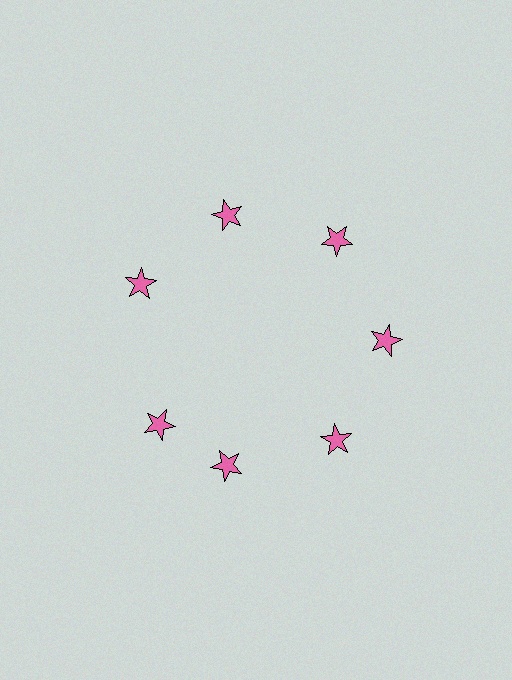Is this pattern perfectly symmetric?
No. The 7 pink stars are arranged in a ring, but one element near the 8 o'clock position is rotated out of alignment along the ring, breaking the 7-fold rotational symmetry.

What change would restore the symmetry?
The symmetry would be restored by rotating it back into even spacing with its neighbors so that all 7 stars sit at equal angles and equal distance from the center.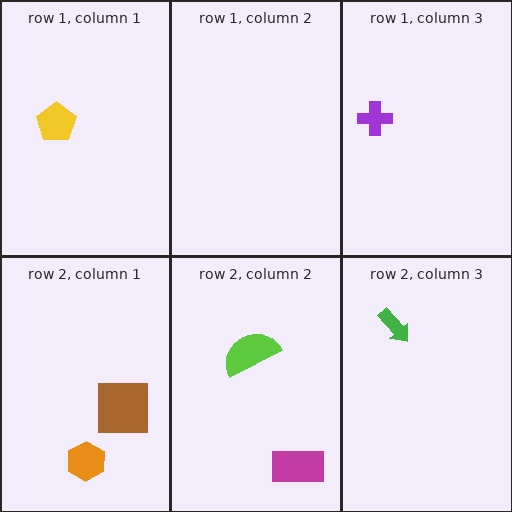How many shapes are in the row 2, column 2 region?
2.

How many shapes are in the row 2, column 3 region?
1.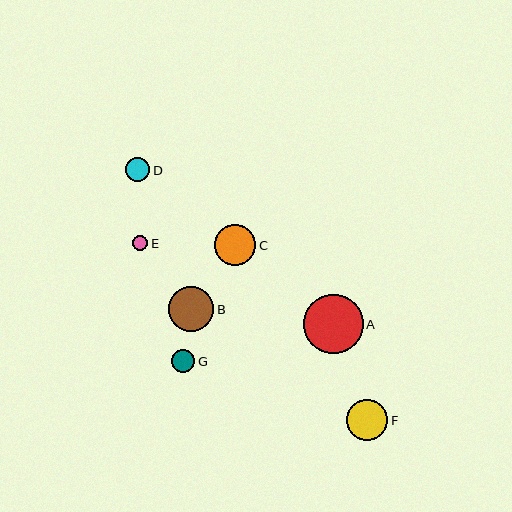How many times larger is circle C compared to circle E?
Circle C is approximately 2.7 times the size of circle E.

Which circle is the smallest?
Circle E is the smallest with a size of approximately 15 pixels.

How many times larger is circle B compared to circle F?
Circle B is approximately 1.1 times the size of circle F.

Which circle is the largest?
Circle A is the largest with a size of approximately 59 pixels.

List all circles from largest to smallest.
From largest to smallest: A, B, C, F, D, G, E.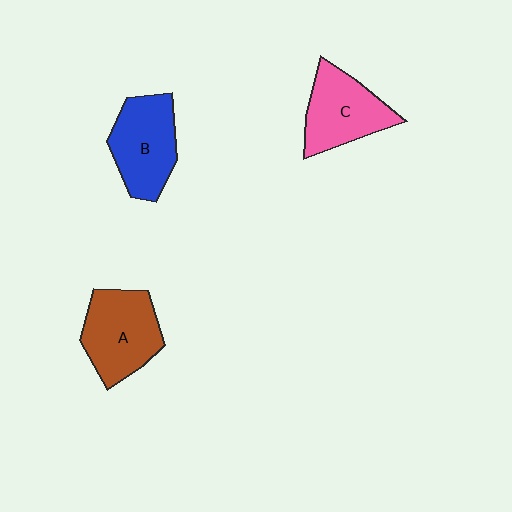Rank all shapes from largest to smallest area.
From largest to smallest: A (brown), B (blue), C (pink).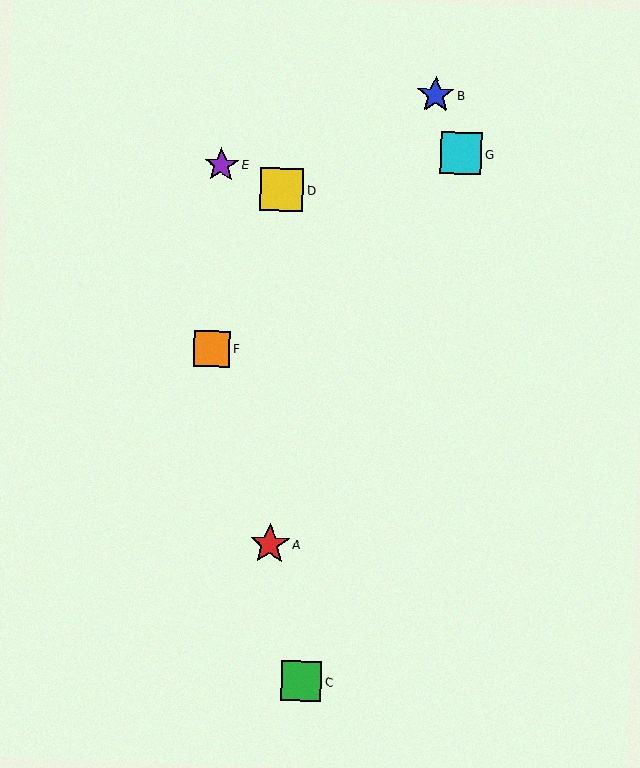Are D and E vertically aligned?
No, D is at x≈282 and E is at x≈221.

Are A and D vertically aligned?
Yes, both are at x≈270.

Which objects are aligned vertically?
Objects A, D are aligned vertically.